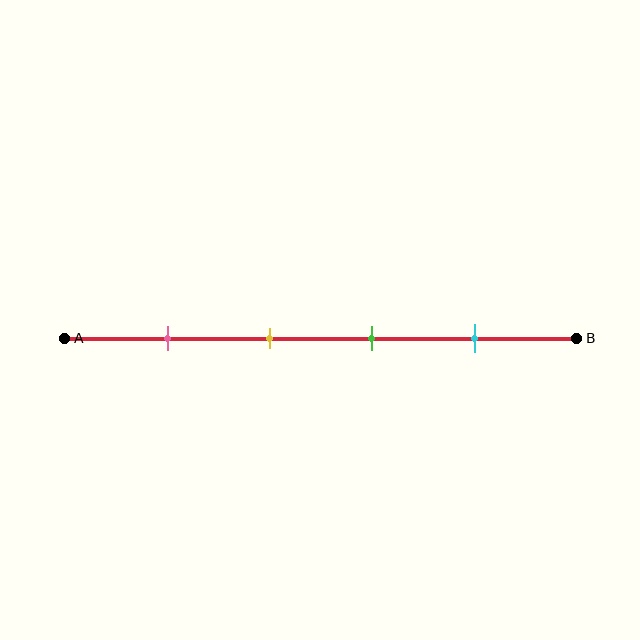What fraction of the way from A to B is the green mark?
The green mark is approximately 60% (0.6) of the way from A to B.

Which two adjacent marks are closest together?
The yellow and green marks are the closest adjacent pair.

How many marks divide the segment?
There are 4 marks dividing the segment.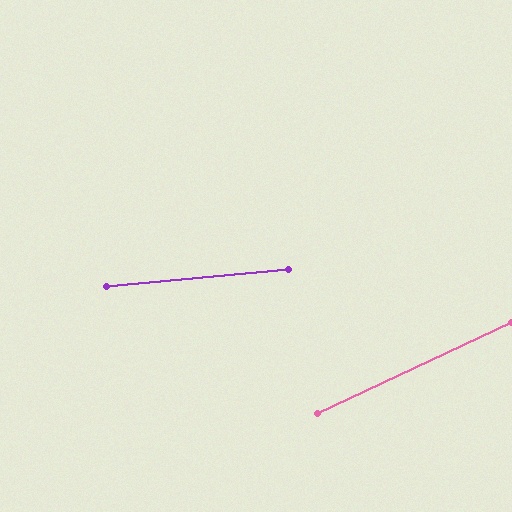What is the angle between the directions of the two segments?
Approximately 20 degrees.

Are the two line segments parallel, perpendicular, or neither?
Neither parallel nor perpendicular — they differ by about 20°.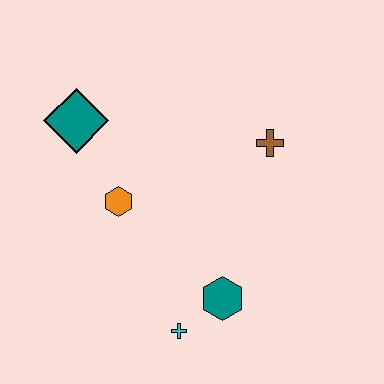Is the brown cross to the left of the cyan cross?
No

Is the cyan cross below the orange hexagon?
Yes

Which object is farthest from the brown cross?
The cyan cross is farthest from the brown cross.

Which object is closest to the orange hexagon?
The teal diamond is closest to the orange hexagon.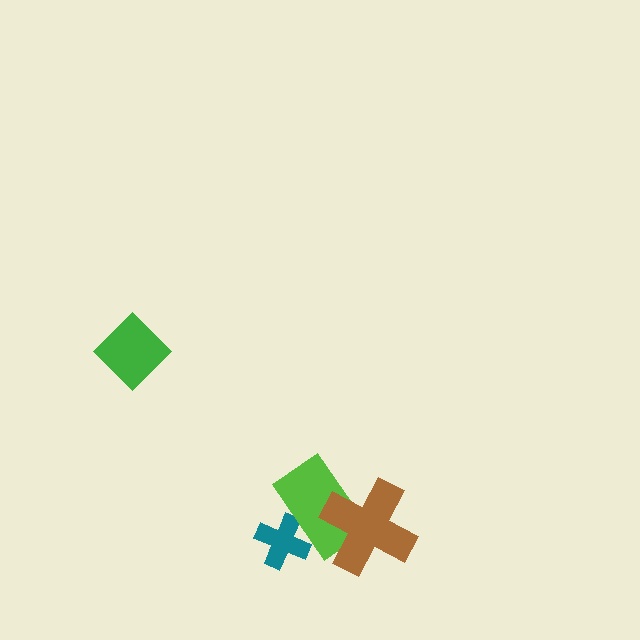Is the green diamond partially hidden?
No, no other shape covers it.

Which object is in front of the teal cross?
The lime rectangle is in front of the teal cross.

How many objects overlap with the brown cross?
1 object overlaps with the brown cross.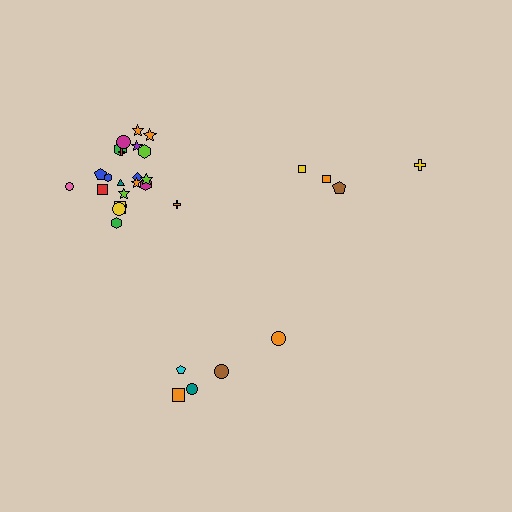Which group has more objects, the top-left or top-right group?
The top-left group.